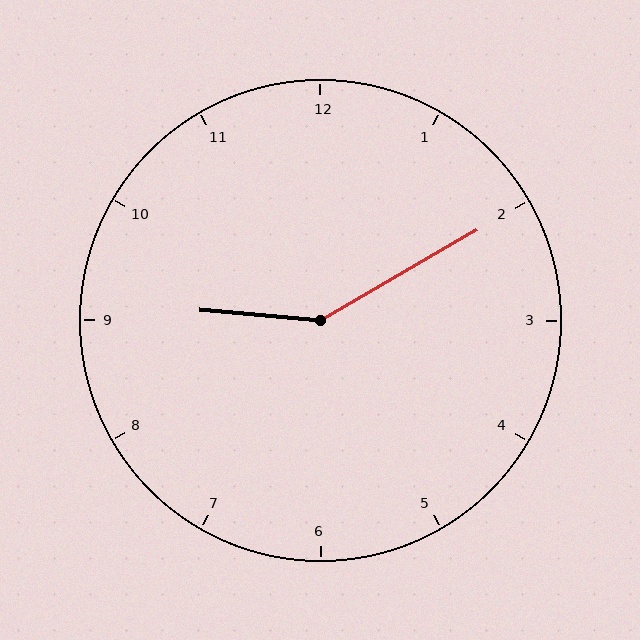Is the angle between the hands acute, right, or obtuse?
It is obtuse.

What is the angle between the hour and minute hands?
Approximately 145 degrees.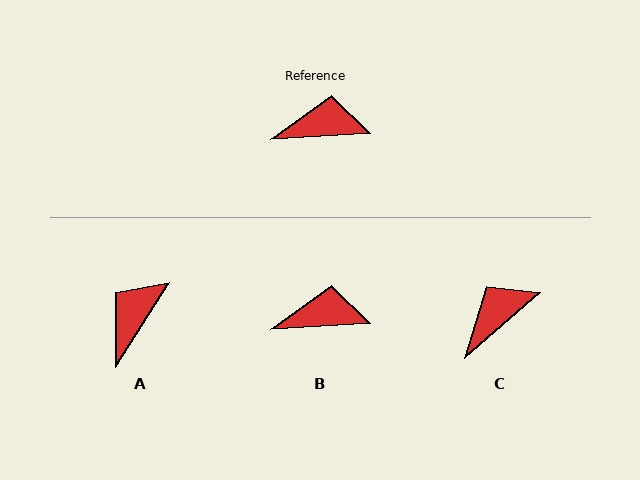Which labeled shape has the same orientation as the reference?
B.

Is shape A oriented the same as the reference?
No, it is off by about 55 degrees.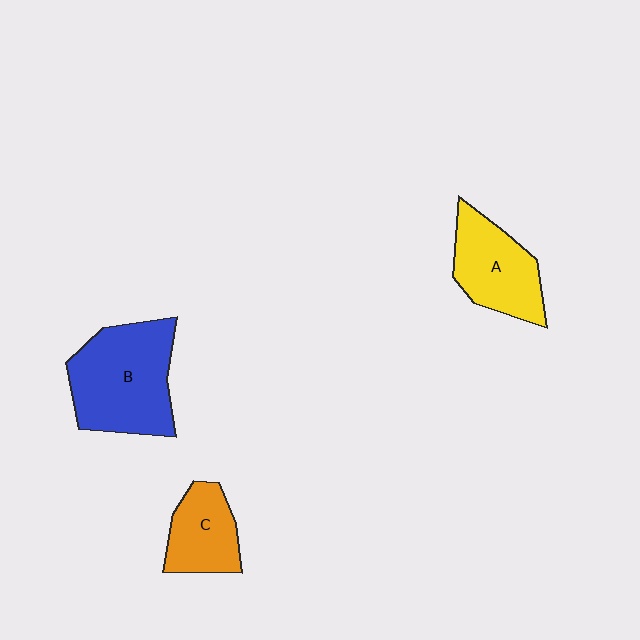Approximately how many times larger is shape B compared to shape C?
Approximately 1.9 times.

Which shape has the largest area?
Shape B (blue).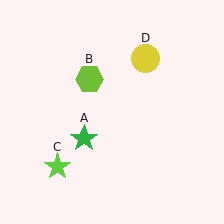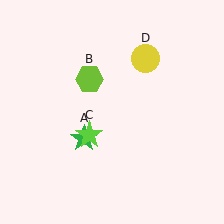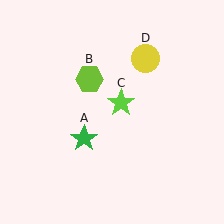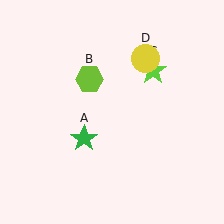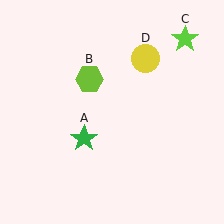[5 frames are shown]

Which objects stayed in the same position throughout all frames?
Green star (object A) and lime hexagon (object B) and yellow circle (object D) remained stationary.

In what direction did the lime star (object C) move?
The lime star (object C) moved up and to the right.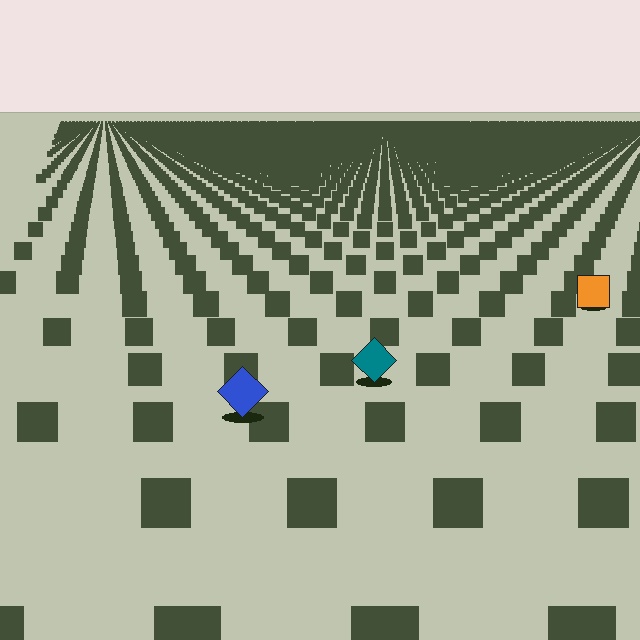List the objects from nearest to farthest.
From nearest to farthest: the blue diamond, the teal diamond, the orange square.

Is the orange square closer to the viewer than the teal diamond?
No. The teal diamond is closer — you can tell from the texture gradient: the ground texture is coarser near it.